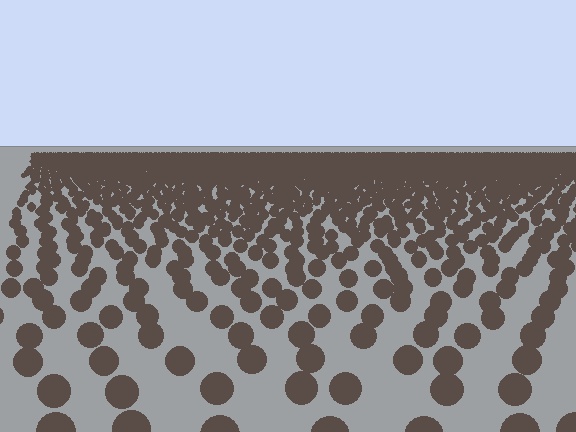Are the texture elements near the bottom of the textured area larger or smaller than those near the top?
Larger. Near the bottom, elements are closer to the viewer and appear at a bigger on-screen size.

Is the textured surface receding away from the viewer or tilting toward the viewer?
The surface is receding away from the viewer. Texture elements get smaller and denser toward the top.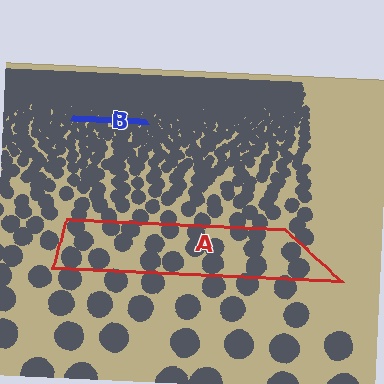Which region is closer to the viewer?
Region A is closer. The texture elements there are larger and more spread out.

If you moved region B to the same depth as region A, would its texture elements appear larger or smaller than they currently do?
They would appear larger. At a closer depth, the same texture elements are projected at a bigger on-screen size.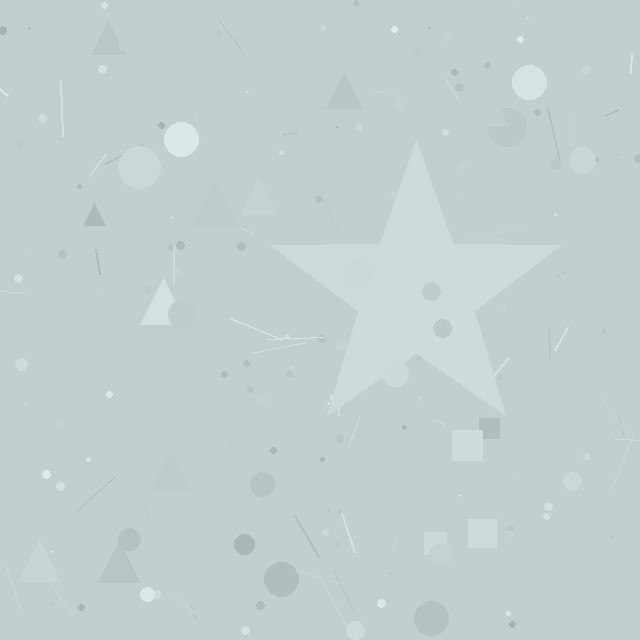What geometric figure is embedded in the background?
A star is embedded in the background.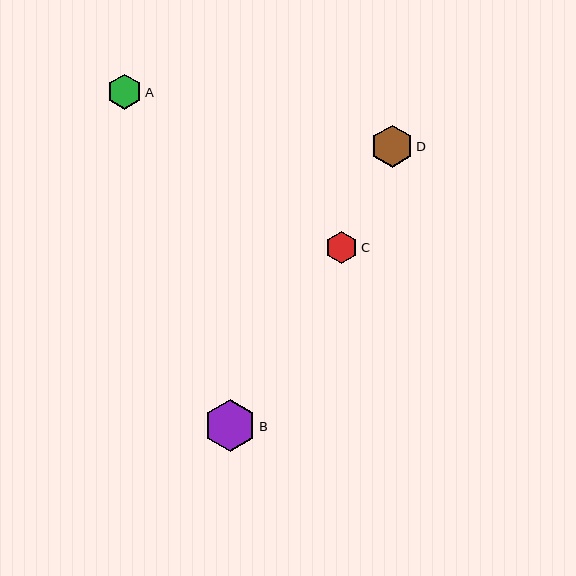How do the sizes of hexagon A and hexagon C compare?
Hexagon A and hexagon C are approximately the same size.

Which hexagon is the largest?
Hexagon B is the largest with a size of approximately 52 pixels.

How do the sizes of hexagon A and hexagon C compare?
Hexagon A and hexagon C are approximately the same size.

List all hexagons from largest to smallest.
From largest to smallest: B, D, A, C.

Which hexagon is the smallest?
Hexagon C is the smallest with a size of approximately 32 pixels.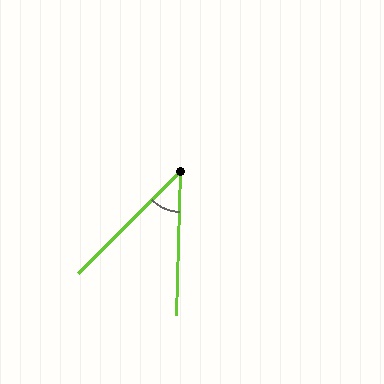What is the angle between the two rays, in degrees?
Approximately 43 degrees.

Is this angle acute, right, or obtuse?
It is acute.